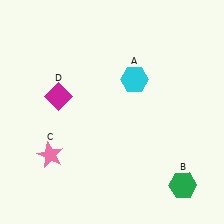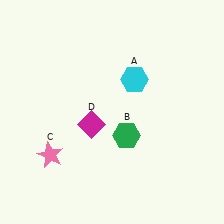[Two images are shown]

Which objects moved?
The objects that moved are: the green hexagon (B), the magenta diamond (D).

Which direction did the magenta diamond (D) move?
The magenta diamond (D) moved right.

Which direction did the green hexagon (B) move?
The green hexagon (B) moved left.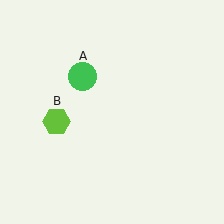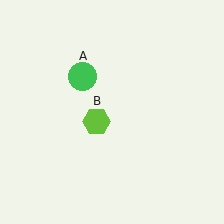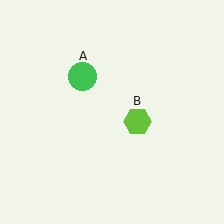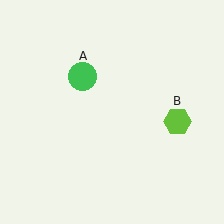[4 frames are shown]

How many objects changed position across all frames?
1 object changed position: lime hexagon (object B).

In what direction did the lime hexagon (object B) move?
The lime hexagon (object B) moved right.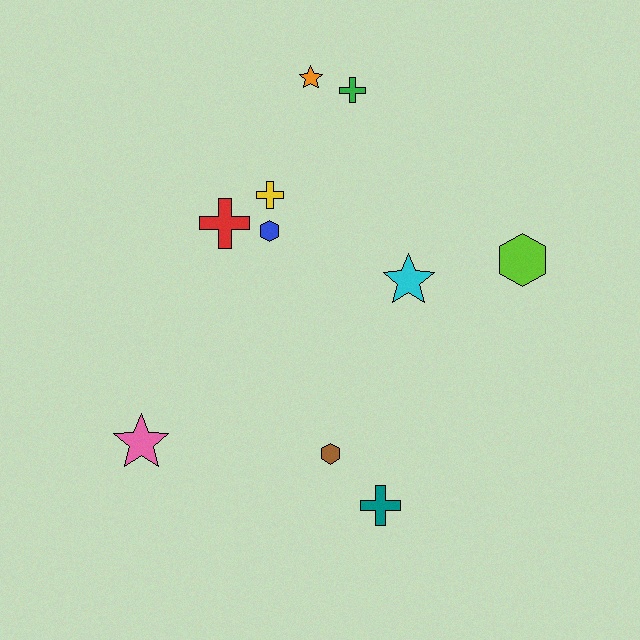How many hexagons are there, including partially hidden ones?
There are 3 hexagons.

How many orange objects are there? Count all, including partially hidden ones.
There is 1 orange object.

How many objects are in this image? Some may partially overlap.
There are 10 objects.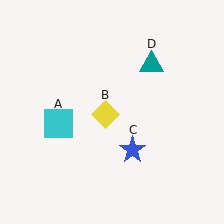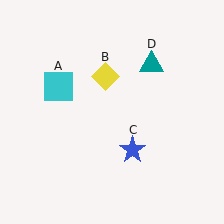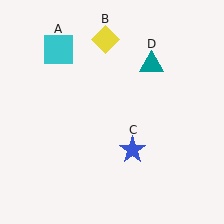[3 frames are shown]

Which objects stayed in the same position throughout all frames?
Blue star (object C) and teal triangle (object D) remained stationary.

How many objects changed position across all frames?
2 objects changed position: cyan square (object A), yellow diamond (object B).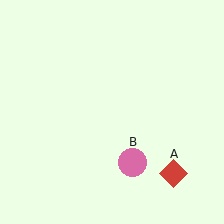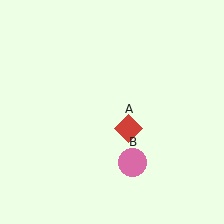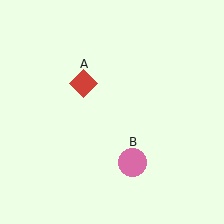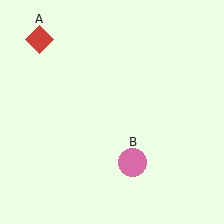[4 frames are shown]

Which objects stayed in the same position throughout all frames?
Pink circle (object B) remained stationary.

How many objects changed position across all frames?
1 object changed position: red diamond (object A).